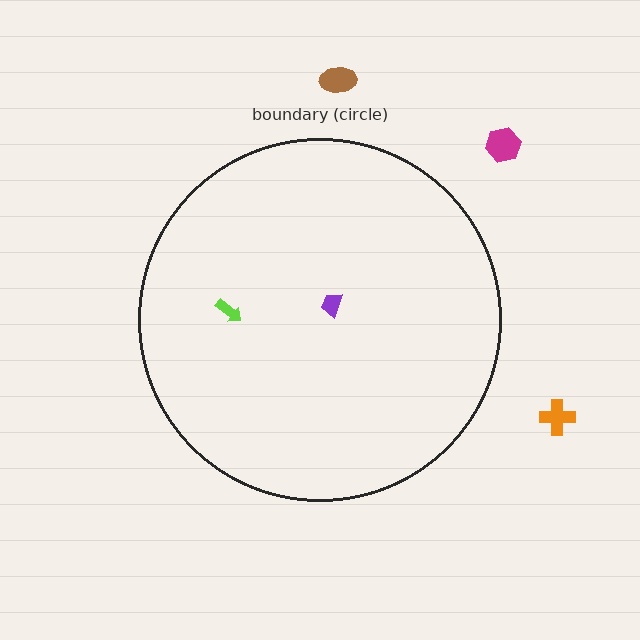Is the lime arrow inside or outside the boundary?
Inside.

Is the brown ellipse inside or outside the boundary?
Outside.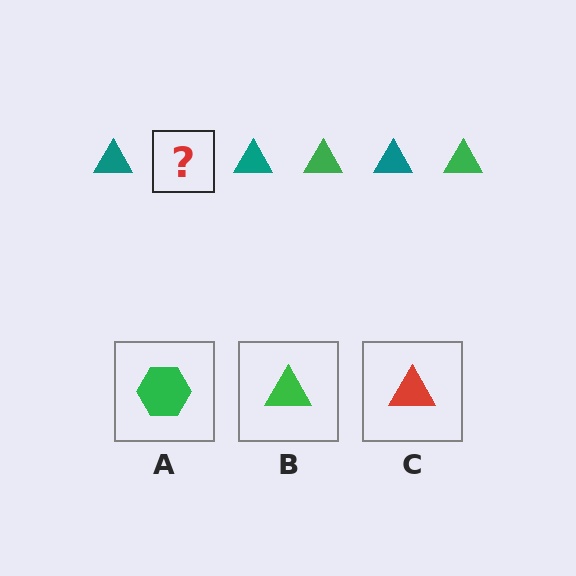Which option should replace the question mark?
Option B.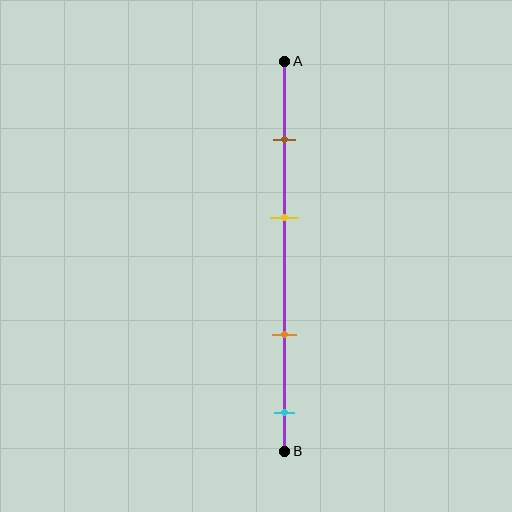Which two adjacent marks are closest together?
The brown and yellow marks are the closest adjacent pair.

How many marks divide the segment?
There are 4 marks dividing the segment.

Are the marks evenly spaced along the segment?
No, the marks are not evenly spaced.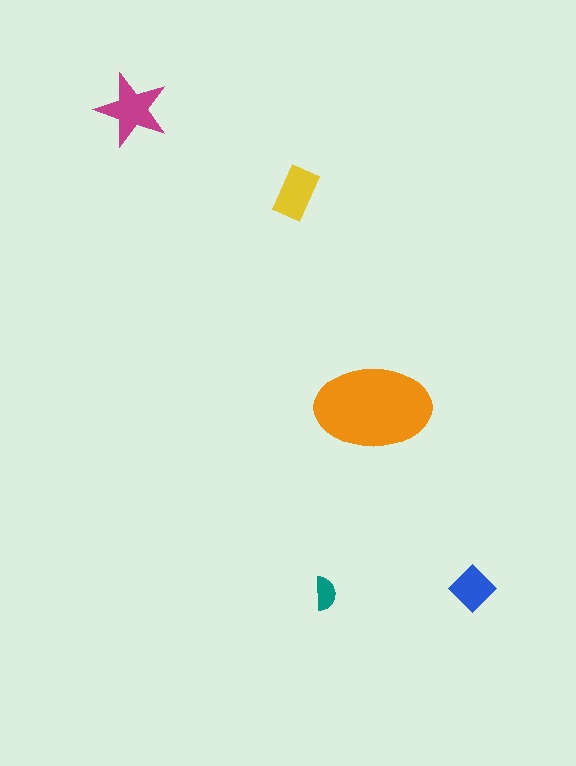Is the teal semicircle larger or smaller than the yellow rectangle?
Smaller.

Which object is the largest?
The orange ellipse.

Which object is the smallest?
The teal semicircle.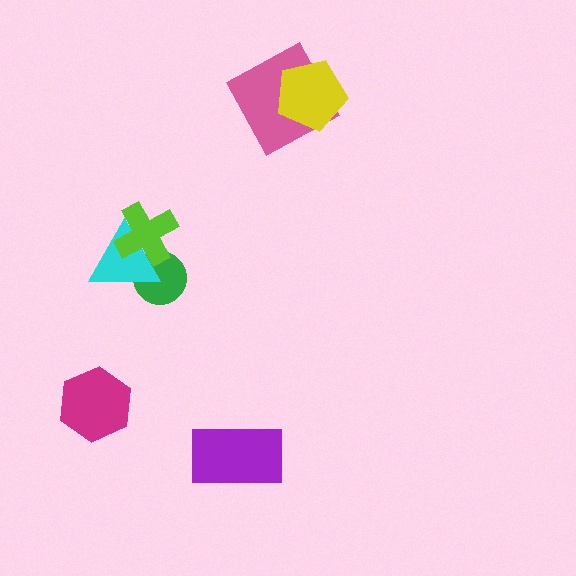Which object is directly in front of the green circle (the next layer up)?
The cyan triangle is directly in front of the green circle.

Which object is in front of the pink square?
The yellow pentagon is in front of the pink square.